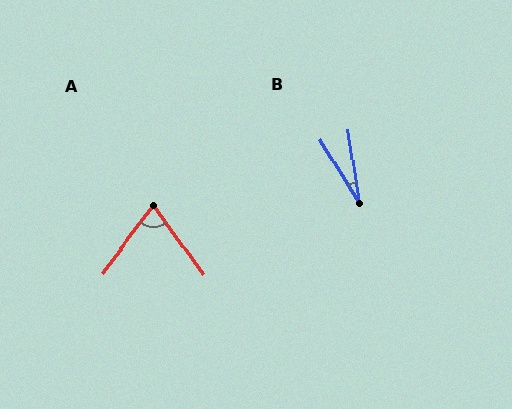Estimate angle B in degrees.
Approximately 23 degrees.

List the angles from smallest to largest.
B (23°), A (73°).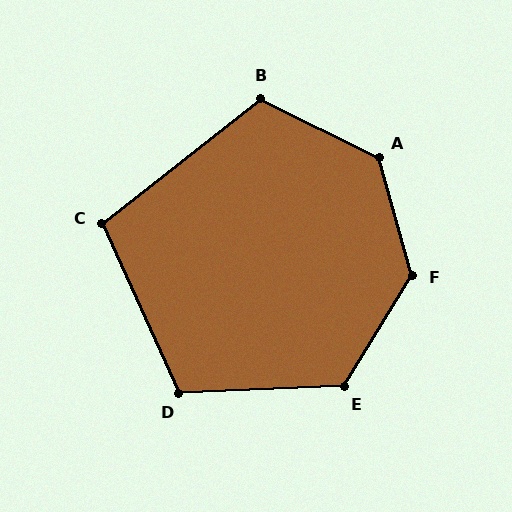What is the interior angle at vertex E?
Approximately 124 degrees (obtuse).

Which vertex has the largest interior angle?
F, at approximately 133 degrees.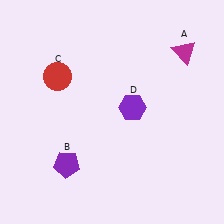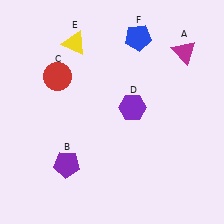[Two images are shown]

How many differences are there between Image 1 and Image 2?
There are 2 differences between the two images.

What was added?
A yellow triangle (E), a blue pentagon (F) were added in Image 2.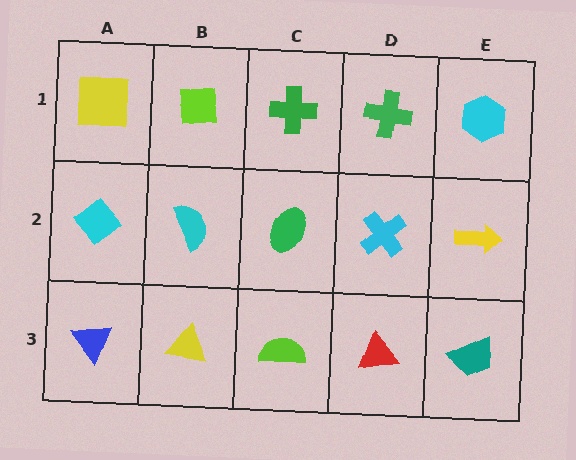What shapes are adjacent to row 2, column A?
A yellow square (row 1, column A), a blue triangle (row 3, column A), a cyan semicircle (row 2, column B).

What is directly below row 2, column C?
A lime semicircle.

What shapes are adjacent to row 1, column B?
A cyan semicircle (row 2, column B), a yellow square (row 1, column A), a green cross (row 1, column C).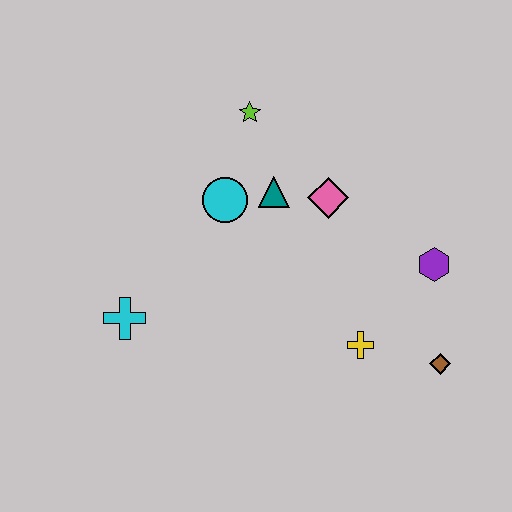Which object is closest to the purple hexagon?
The brown diamond is closest to the purple hexagon.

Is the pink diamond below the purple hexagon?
No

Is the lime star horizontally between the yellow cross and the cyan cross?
Yes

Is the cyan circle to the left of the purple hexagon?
Yes